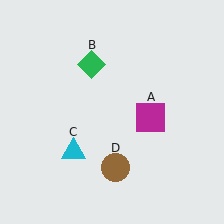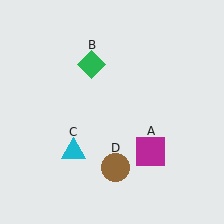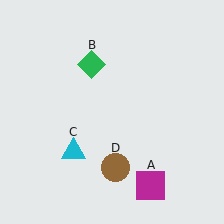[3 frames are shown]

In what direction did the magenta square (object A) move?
The magenta square (object A) moved down.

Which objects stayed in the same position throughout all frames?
Green diamond (object B) and cyan triangle (object C) and brown circle (object D) remained stationary.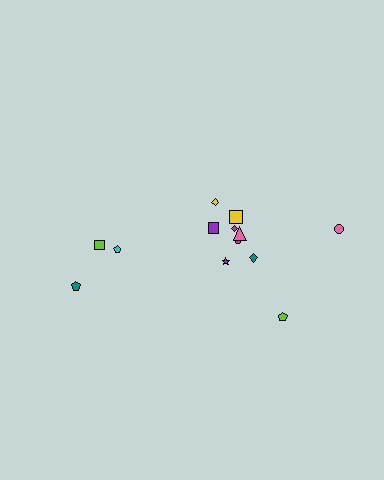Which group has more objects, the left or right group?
The right group.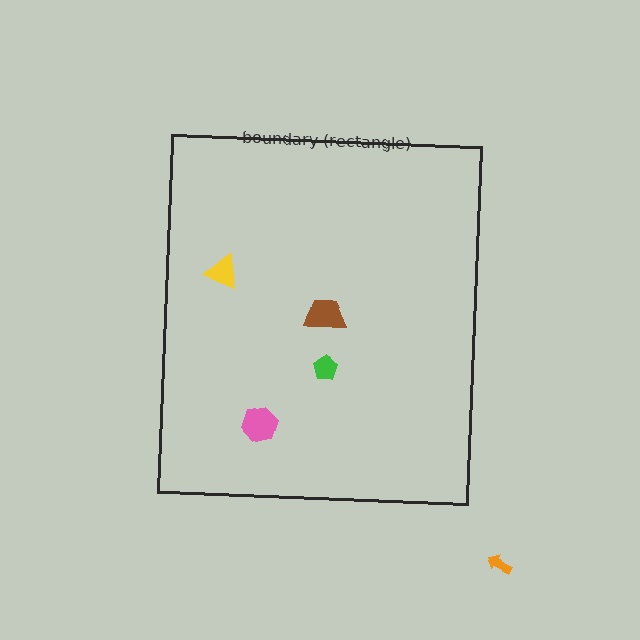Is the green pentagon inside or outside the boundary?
Inside.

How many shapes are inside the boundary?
4 inside, 1 outside.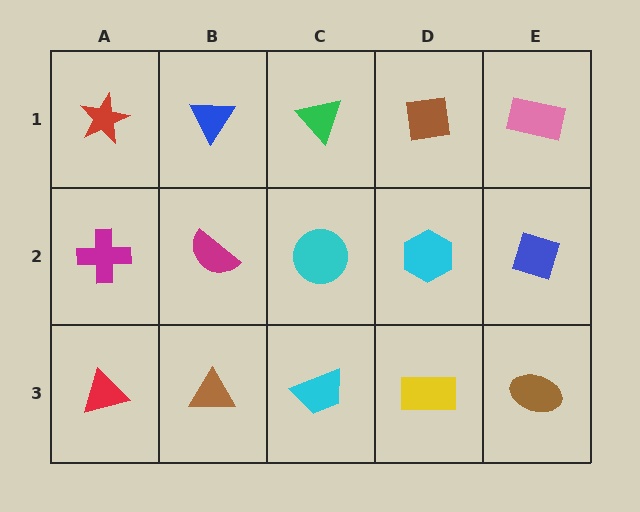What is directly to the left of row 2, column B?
A magenta cross.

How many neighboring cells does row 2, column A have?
3.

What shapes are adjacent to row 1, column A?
A magenta cross (row 2, column A), a blue triangle (row 1, column B).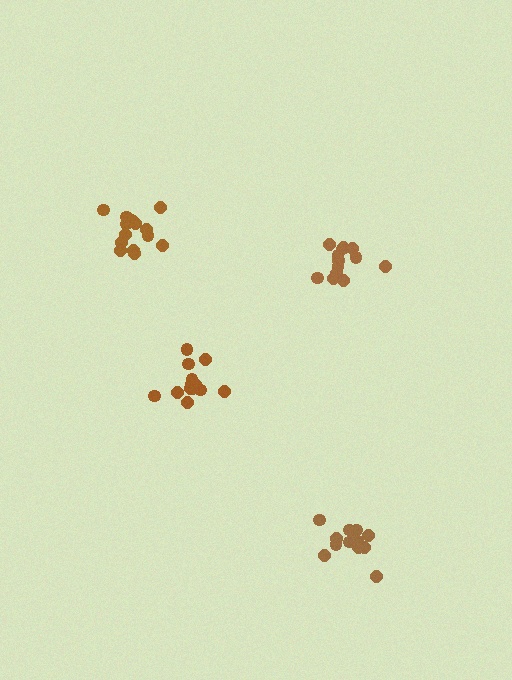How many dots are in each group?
Group 1: 13 dots, Group 2: 13 dots, Group 3: 14 dots, Group 4: 13 dots (53 total).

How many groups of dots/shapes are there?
There are 4 groups.